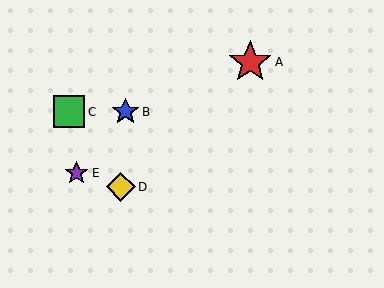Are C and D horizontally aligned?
No, C is at y≈112 and D is at y≈187.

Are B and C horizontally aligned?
Yes, both are at y≈112.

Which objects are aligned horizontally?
Objects B, C are aligned horizontally.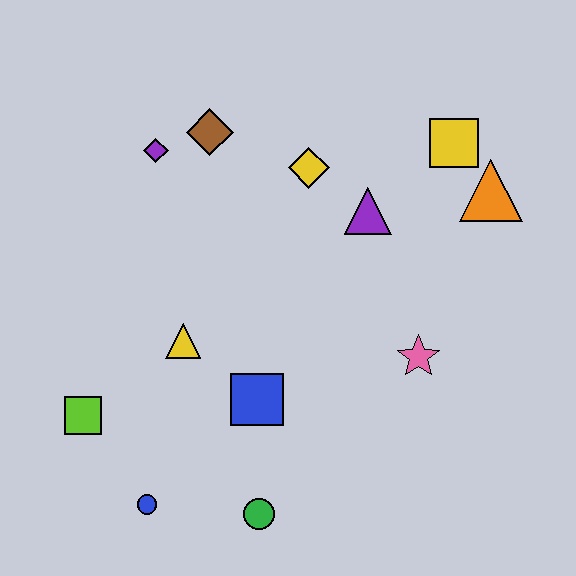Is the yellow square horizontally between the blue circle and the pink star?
No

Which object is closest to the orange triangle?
The yellow square is closest to the orange triangle.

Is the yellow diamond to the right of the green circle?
Yes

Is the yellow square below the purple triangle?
No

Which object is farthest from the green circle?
The yellow square is farthest from the green circle.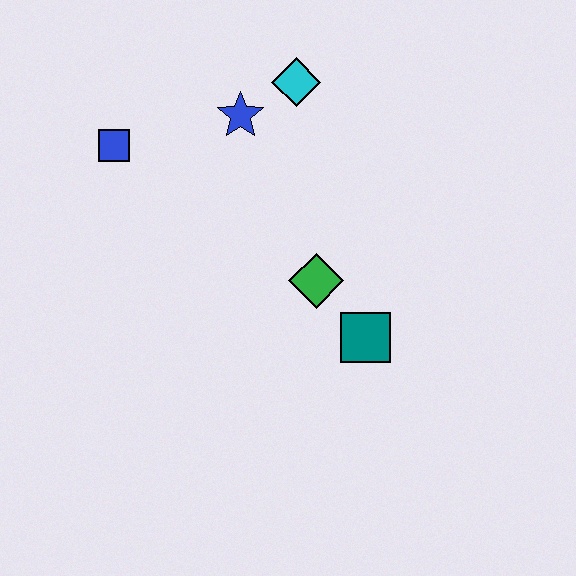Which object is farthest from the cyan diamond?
The teal square is farthest from the cyan diamond.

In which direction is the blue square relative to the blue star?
The blue square is to the left of the blue star.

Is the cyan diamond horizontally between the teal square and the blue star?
Yes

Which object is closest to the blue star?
The cyan diamond is closest to the blue star.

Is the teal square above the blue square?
No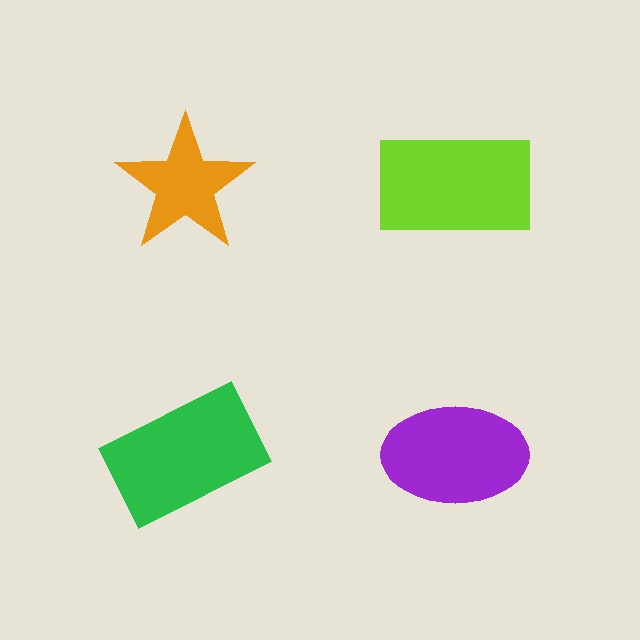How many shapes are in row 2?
2 shapes.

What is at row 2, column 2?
A purple ellipse.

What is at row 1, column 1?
An orange star.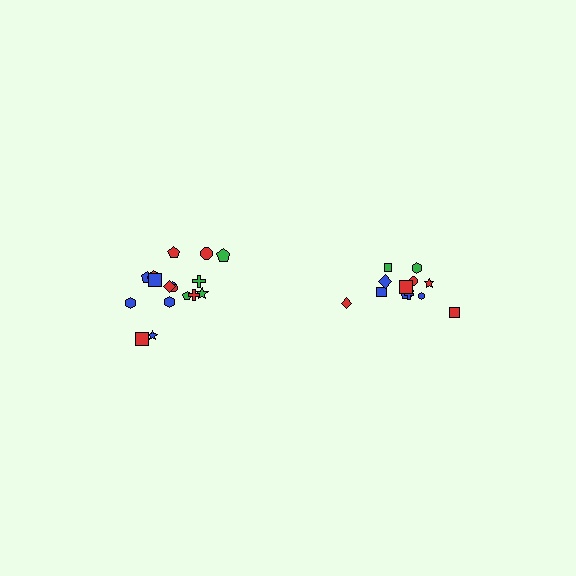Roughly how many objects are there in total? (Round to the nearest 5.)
Roughly 30 objects in total.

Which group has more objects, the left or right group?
The left group.